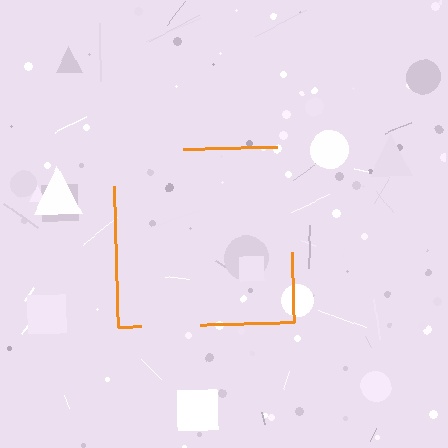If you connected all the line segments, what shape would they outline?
They would outline a square.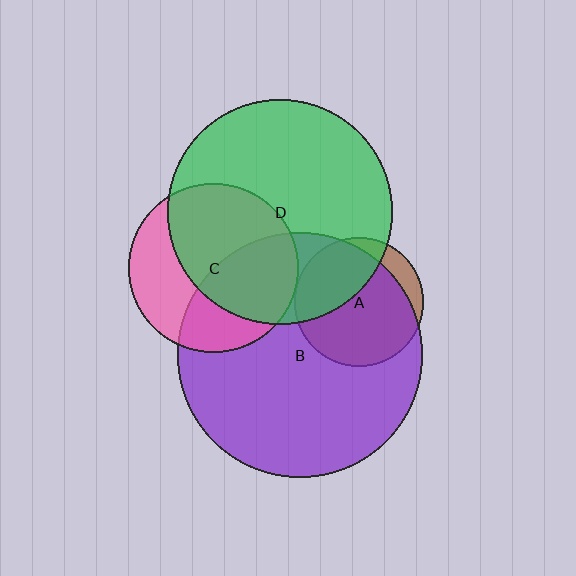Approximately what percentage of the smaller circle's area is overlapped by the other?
Approximately 85%.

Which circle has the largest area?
Circle B (purple).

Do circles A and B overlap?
Yes.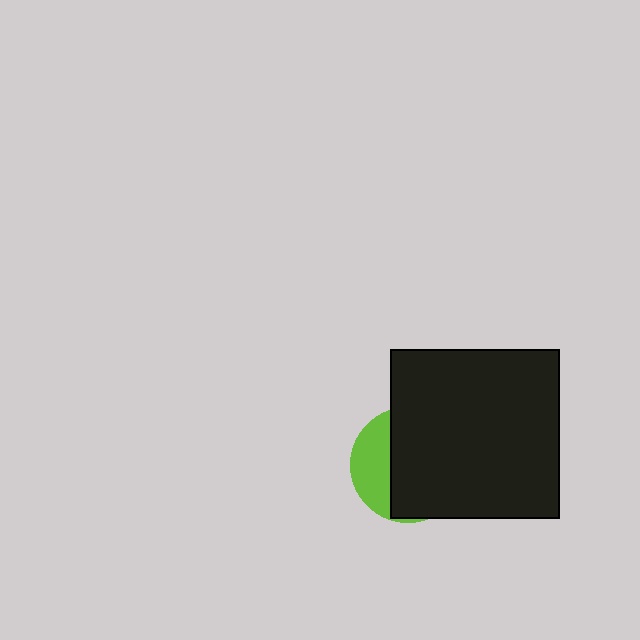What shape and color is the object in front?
The object in front is a black square.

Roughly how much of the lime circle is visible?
A small part of it is visible (roughly 31%).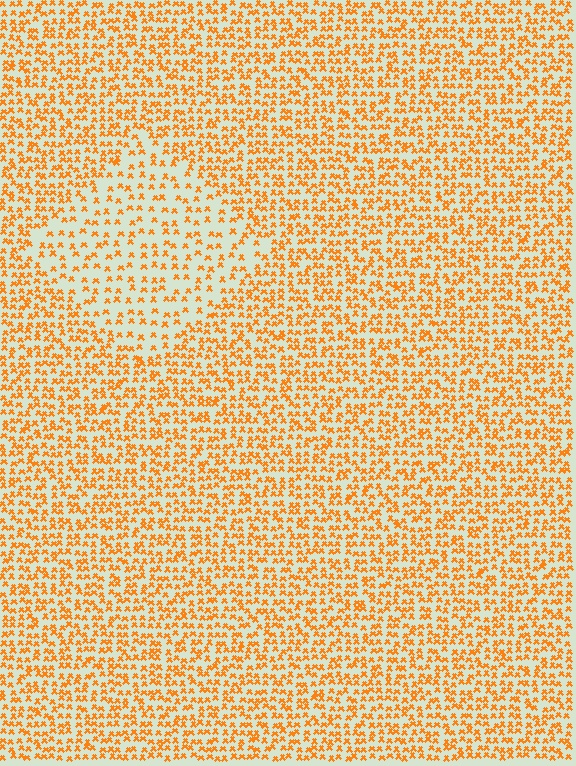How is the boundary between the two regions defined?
The boundary is defined by a change in element density (approximately 1.9x ratio). All elements are the same color, size, and shape.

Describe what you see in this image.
The image contains small orange elements arranged at two different densities. A diamond-shaped region is visible where the elements are less densely packed than the surrounding area.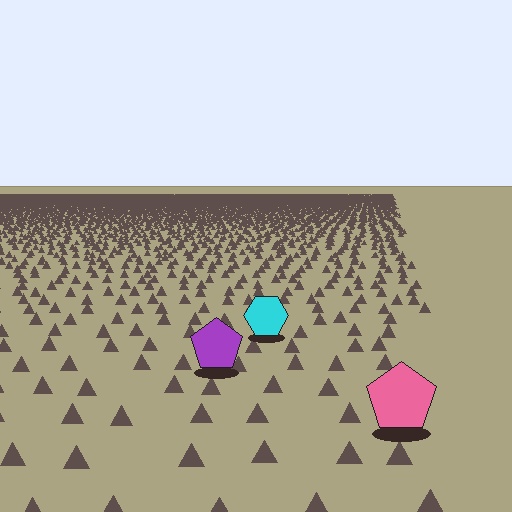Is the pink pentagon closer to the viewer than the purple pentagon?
Yes. The pink pentagon is closer — you can tell from the texture gradient: the ground texture is coarser near it.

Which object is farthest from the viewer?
The cyan hexagon is farthest from the viewer. It appears smaller and the ground texture around it is denser.